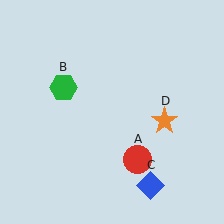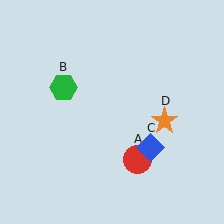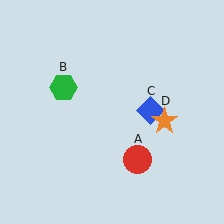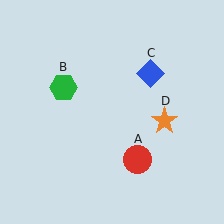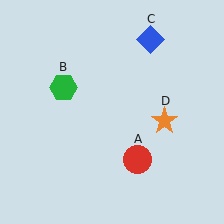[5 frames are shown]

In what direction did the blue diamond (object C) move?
The blue diamond (object C) moved up.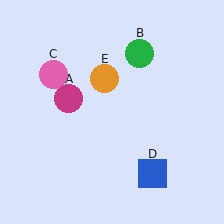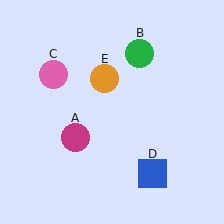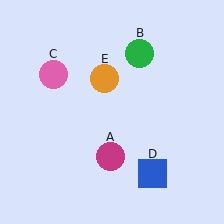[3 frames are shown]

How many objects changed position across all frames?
1 object changed position: magenta circle (object A).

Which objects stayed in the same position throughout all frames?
Green circle (object B) and pink circle (object C) and blue square (object D) and orange circle (object E) remained stationary.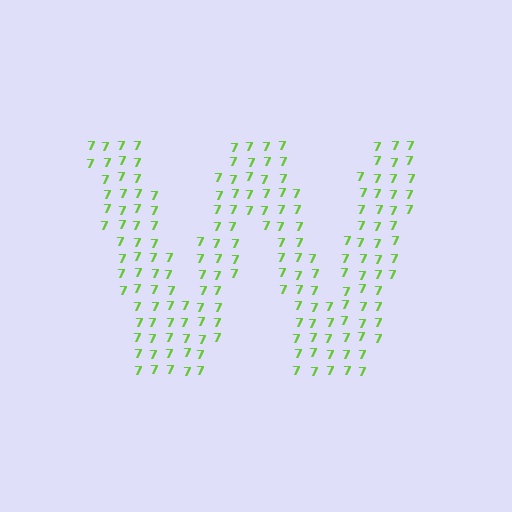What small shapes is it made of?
It is made of small digit 7's.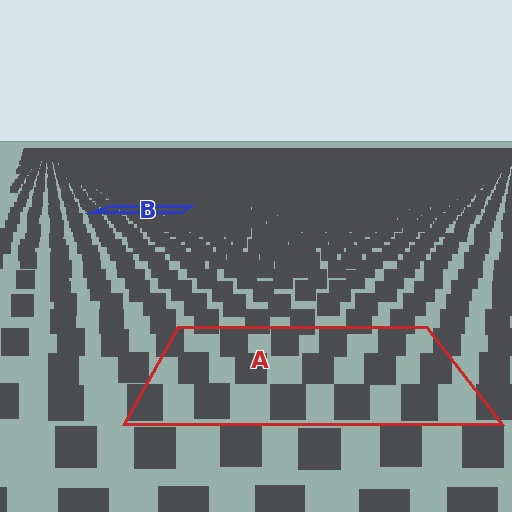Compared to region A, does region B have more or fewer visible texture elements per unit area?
Region B has more texture elements per unit area — they are packed more densely because it is farther away.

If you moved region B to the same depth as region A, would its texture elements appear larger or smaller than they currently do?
They would appear larger. At a closer depth, the same texture elements are projected at a bigger on-screen size.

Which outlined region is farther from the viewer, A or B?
Region B is farther from the viewer — the texture elements inside it appear smaller and more densely packed.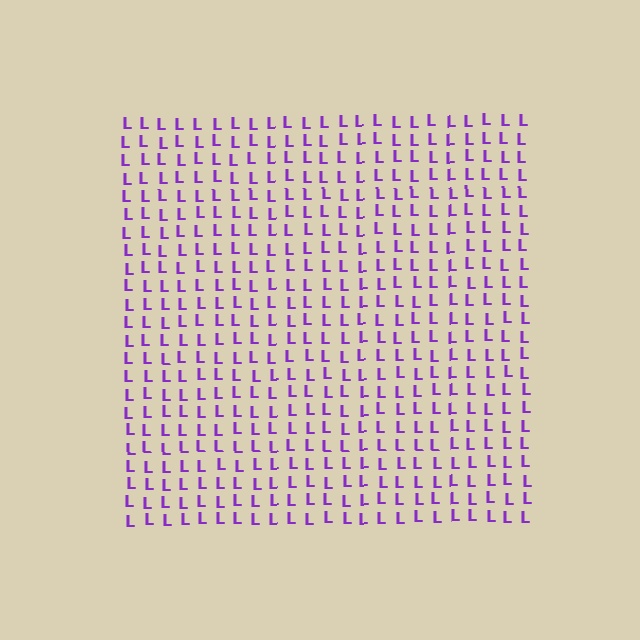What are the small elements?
The small elements are letter L's.